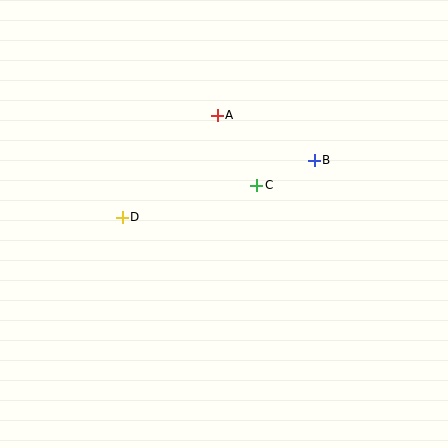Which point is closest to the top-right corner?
Point B is closest to the top-right corner.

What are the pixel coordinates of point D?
Point D is at (122, 217).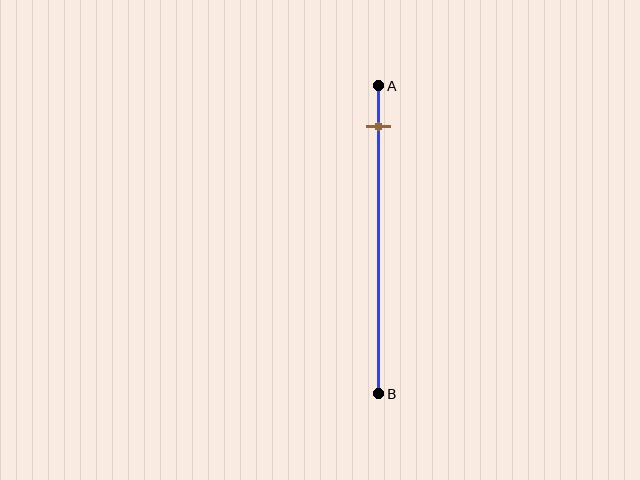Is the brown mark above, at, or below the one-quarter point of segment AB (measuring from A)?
The brown mark is above the one-quarter point of segment AB.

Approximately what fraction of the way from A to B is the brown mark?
The brown mark is approximately 15% of the way from A to B.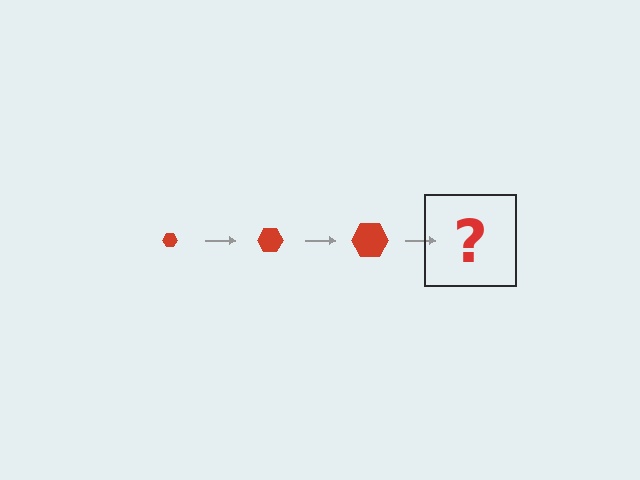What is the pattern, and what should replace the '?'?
The pattern is that the hexagon gets progressively larger each step. The '?' should be a red hexagon, larger than the previous one.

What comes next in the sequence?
The next element should be a red hexagon, larger than the previous one.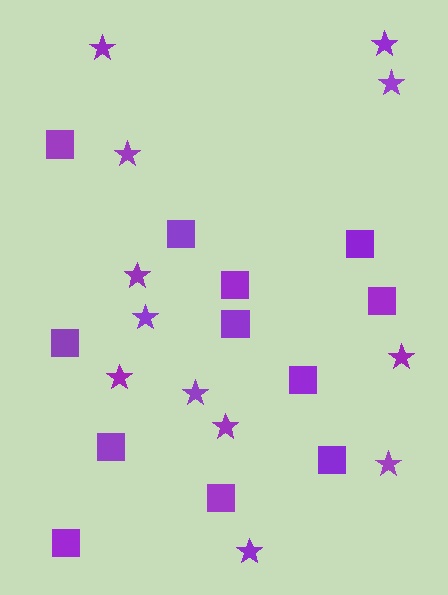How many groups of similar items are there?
There are 2 groups: one group of stars (12) and one group of squares (12).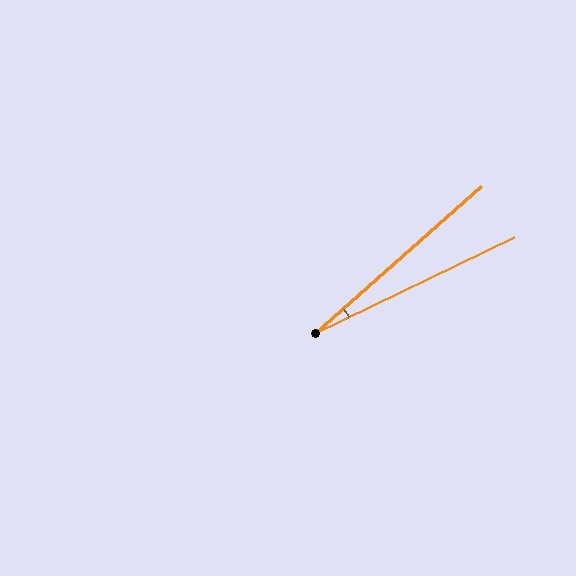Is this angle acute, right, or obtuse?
It is acute.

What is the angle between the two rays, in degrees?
Approximately 16 degrees.